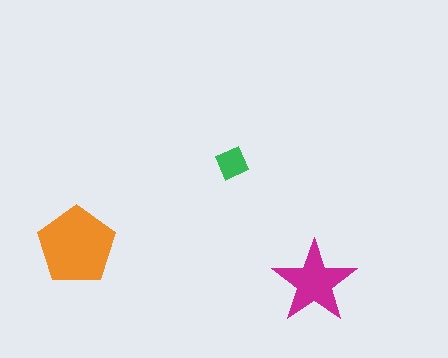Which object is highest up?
The green square is topmost.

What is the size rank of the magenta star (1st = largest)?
2nd.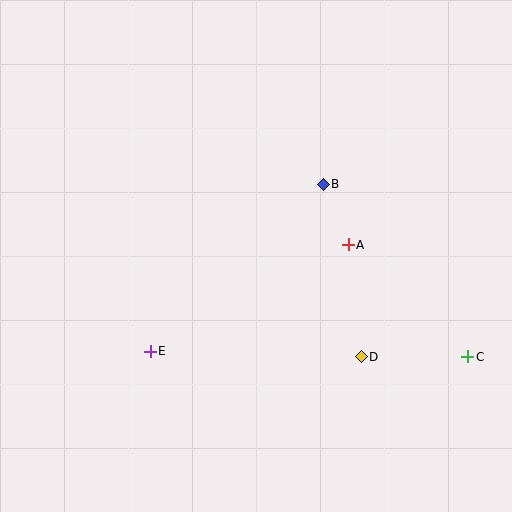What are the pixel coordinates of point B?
Point B is at (323, 184).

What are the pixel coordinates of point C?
Point C is at (468, 357).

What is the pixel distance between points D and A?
The distance between D and A is 112 pixels.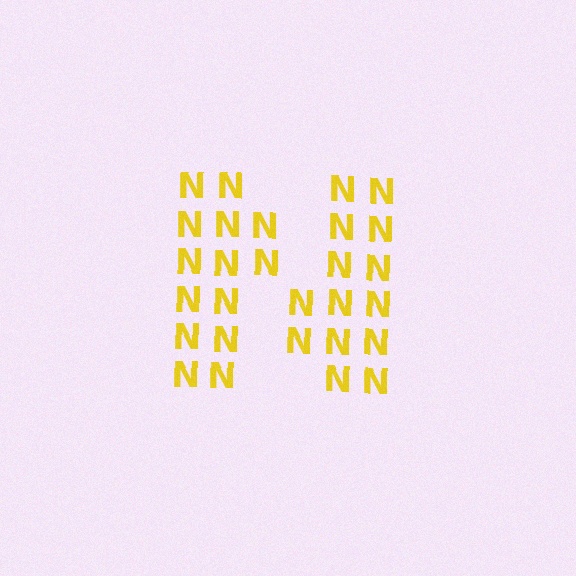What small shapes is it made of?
It is made of small letter N's.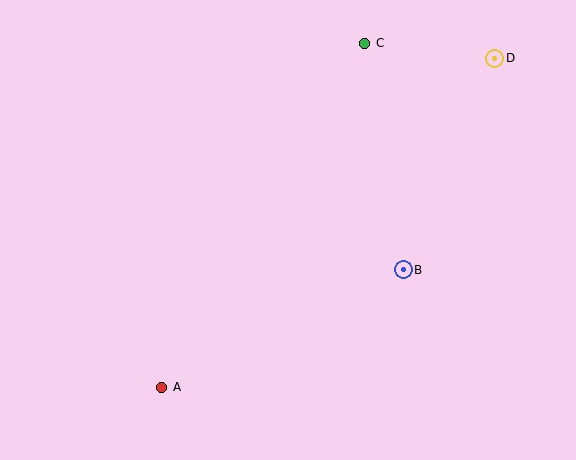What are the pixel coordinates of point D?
Point D is at (495, 58).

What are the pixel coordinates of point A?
Point A is at (162, 387).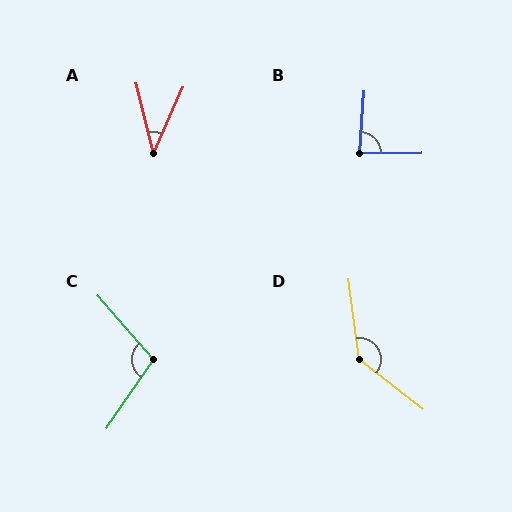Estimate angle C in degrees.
Approximately 105 degrees.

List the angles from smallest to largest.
A (37°), B (85°), C (105°), D (135°).